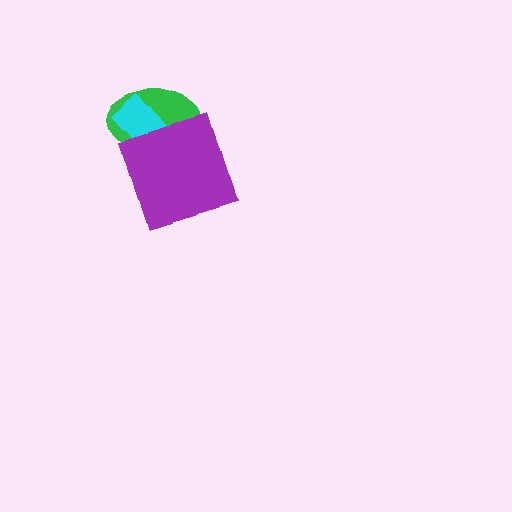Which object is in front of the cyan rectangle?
The purple square is in front of the cyan rectangle.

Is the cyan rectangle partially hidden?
Yes, it is partially covered by another shape.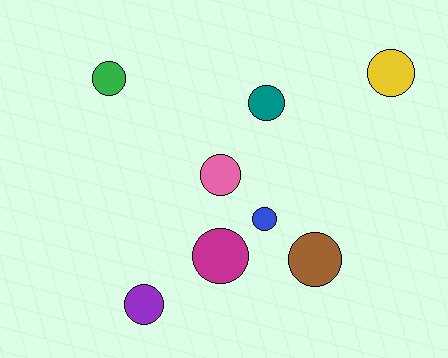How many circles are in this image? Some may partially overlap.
There are 8 circles.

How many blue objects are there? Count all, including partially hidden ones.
There is 1 blue object.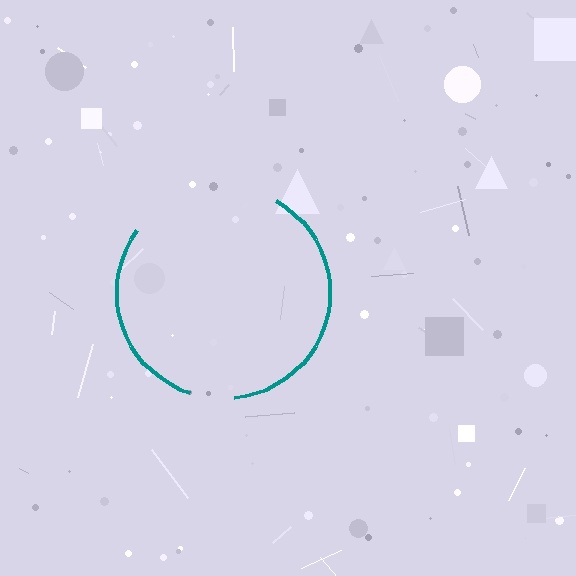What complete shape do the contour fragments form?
The contour fragments form a circle.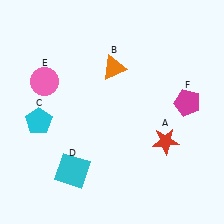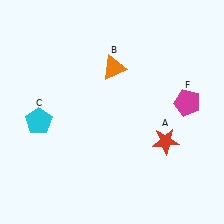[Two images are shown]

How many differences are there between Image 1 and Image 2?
There are 2 differences between the two images.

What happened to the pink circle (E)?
The pink circle (E) was removed in Image 2. It was in the top-left area of Image 1.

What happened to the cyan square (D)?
The cyan square (D) was removed in Image 2. It was in the bottom-left area of Image 1.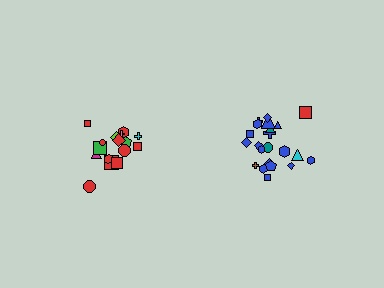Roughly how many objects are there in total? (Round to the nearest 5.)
Roughly 40 objects in total.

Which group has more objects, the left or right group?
The right group.